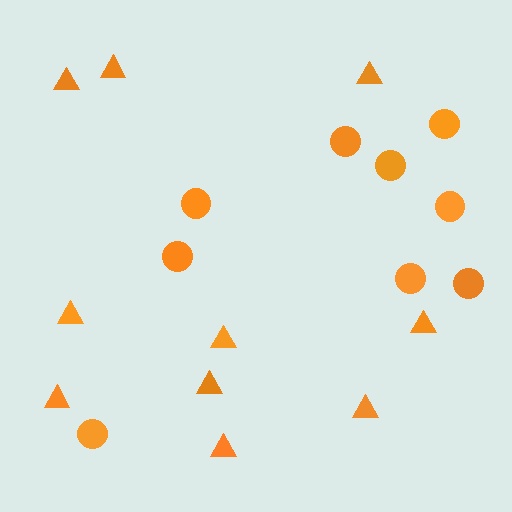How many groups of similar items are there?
There are 2 groups: one group of triangles (10) and one group of circles (9).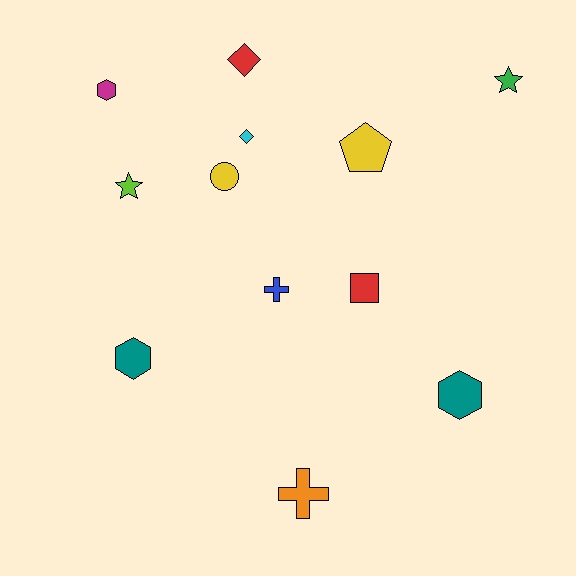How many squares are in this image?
There is 1 square.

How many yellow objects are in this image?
There are 2 yellow objects.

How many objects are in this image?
There are 12 objects.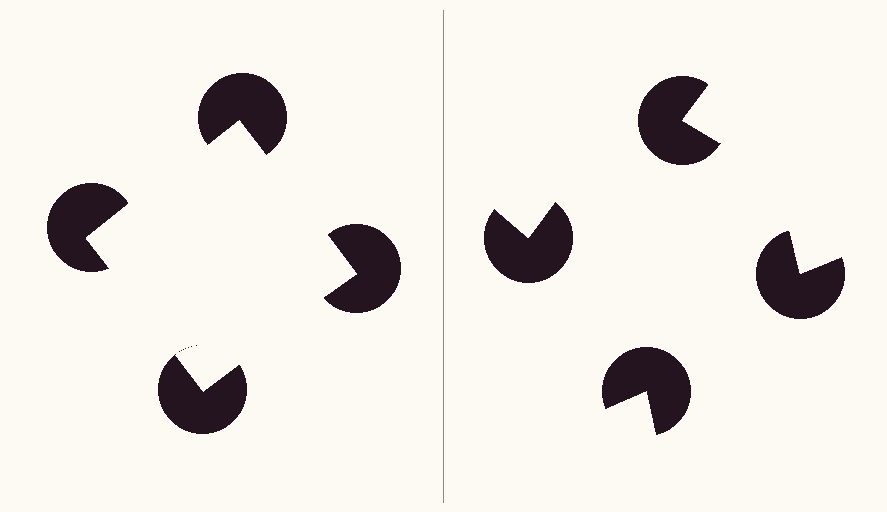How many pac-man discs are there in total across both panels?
8 — 4 on each side.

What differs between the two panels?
The pac-man discs are positioned identically on both sides; only the wedge orientations differ. On the left they align to a square; on the right they are misaligned.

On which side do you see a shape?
An illusory square appears on the left side. On the right side the wedge cuts are rotated, so no coherent shape forms.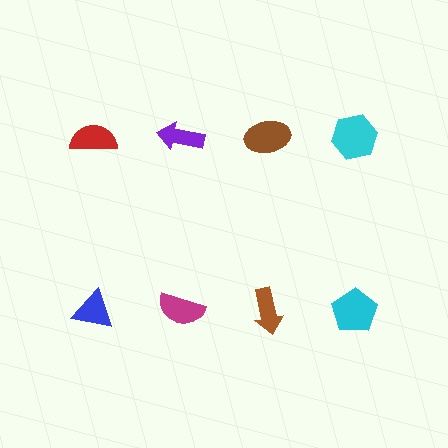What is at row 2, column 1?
A blue triangle.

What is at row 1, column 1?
A red semicircle.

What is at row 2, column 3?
A brown arrow.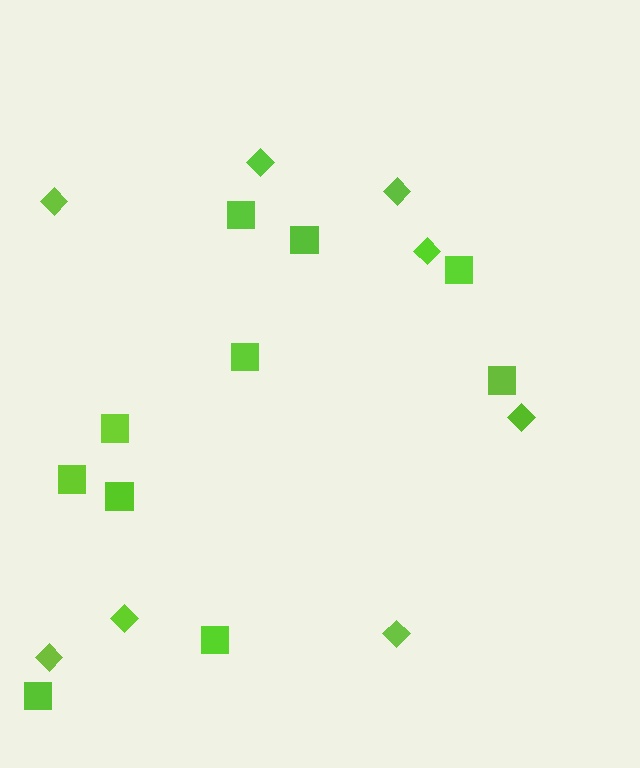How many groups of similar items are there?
There are 2 groups: one group of squares (10) and one group of diamonds (8).